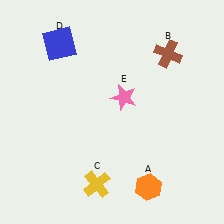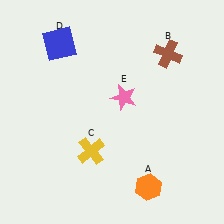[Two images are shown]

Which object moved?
The yellow cross (C) moved up.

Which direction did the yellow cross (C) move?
The yellow cross (C) moved up.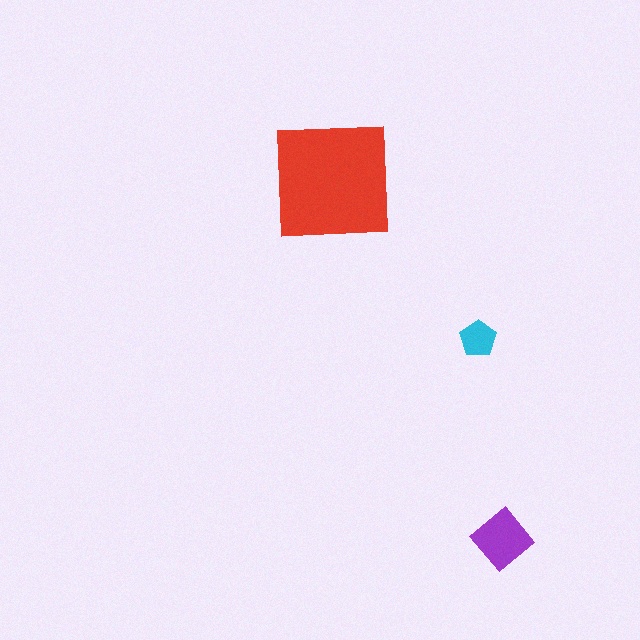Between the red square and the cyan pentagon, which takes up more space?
The red square.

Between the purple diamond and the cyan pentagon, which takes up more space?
The purple diamond.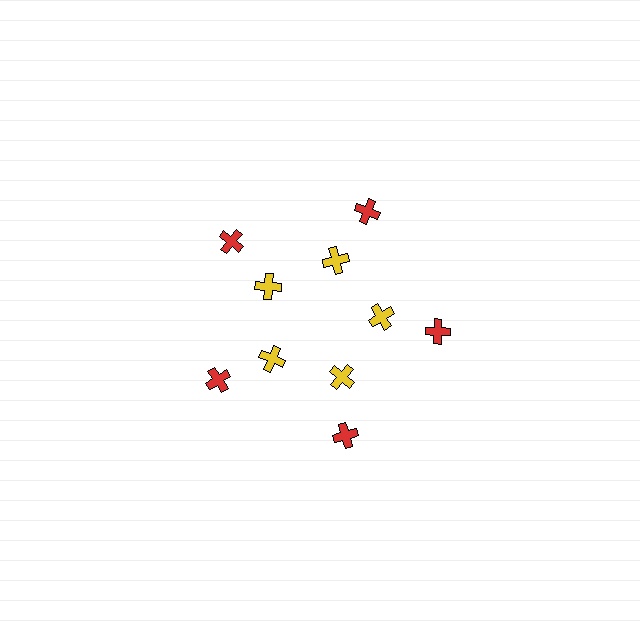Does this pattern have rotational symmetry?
Yes, this pattern has 5-fold rotational symmetry. It looks the same after rotating 72 degrees around the center.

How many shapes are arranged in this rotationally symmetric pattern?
There are 10 shapes, arranged in 5 groups of 2.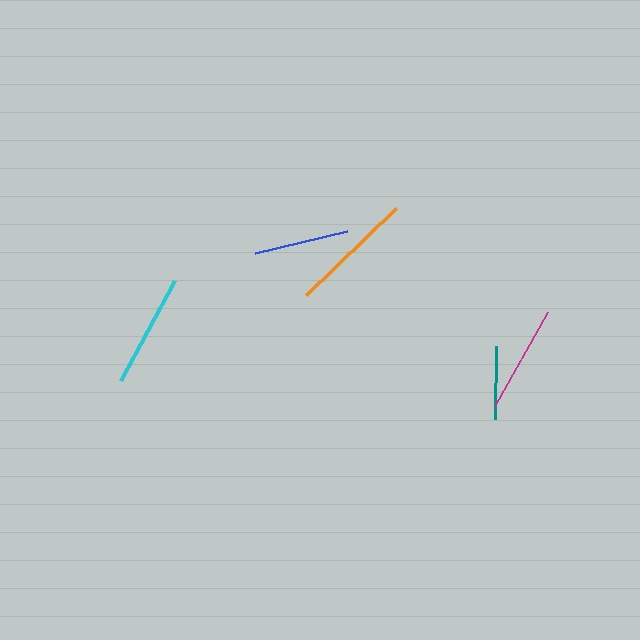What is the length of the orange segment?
The orange segment is approximately 125 pixels long.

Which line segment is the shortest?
The teal line is the shortest at approximately 73 pixels.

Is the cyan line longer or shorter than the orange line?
The orange line is longer than the cyan line.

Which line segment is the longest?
The orange line is the longest at approximately 125 pixels.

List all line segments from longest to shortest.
From longest to shortest: orange, cyan, magenta, blue, teal.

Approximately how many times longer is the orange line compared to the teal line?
The orange line is approximately 1.7 times the length of the teal line.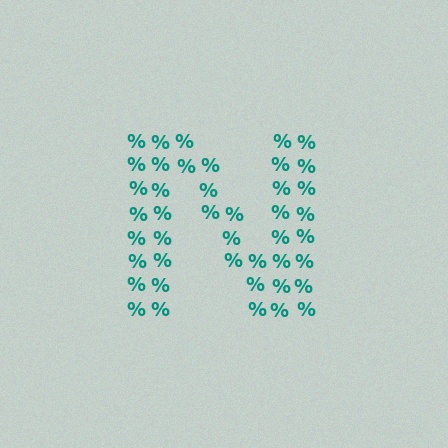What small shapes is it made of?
It is made of small percent signs.